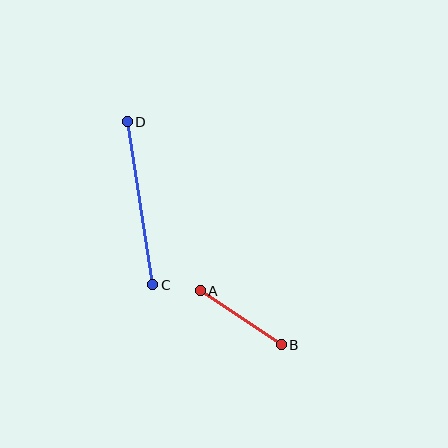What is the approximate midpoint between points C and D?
The midpoint is at approximately (140, 203) pixels.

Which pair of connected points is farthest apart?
Points C and D are farthest apart.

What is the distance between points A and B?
The distance is approximately 98 pixels.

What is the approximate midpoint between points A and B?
The midpoint is at approximately (241, 318) pixels.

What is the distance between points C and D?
The distance is approximately 165 pixels.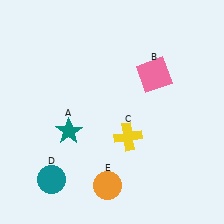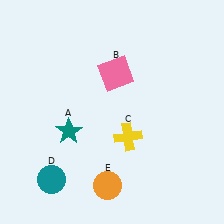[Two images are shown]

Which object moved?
The pink square (B) moved left.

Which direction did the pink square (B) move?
The pink square (B) moved left.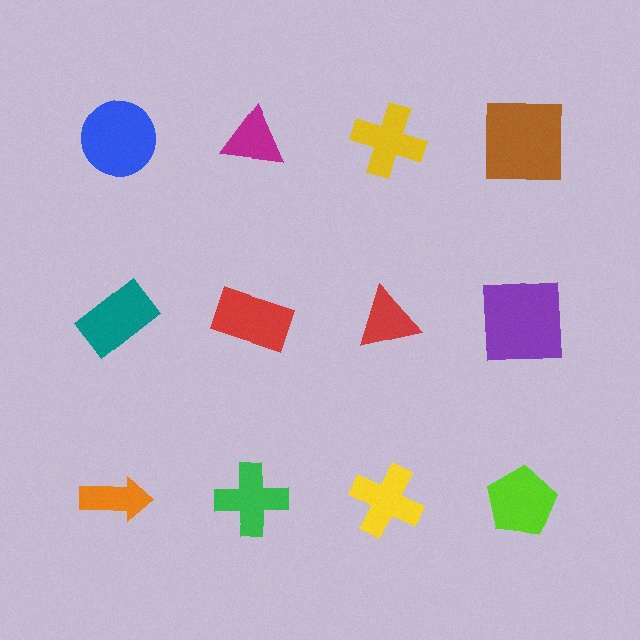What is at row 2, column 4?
A purple square.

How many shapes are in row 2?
4 shapes.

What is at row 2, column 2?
A red rectangle.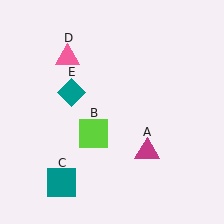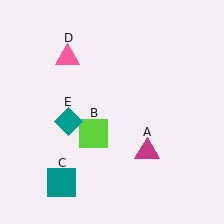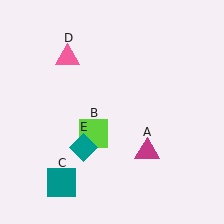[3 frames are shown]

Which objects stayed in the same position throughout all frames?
Magenta triangle (object A) and lime square (object B) and teal square (object C) and pink triangle (object D) remained stationary.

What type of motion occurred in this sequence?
The teal diamond (object E) rotated counterclockwise around the center of the scene.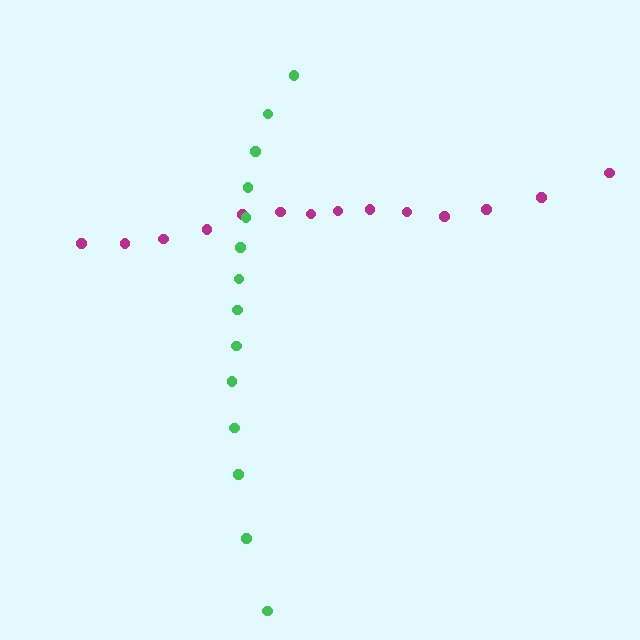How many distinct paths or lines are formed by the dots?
There are 2 distinct paths.